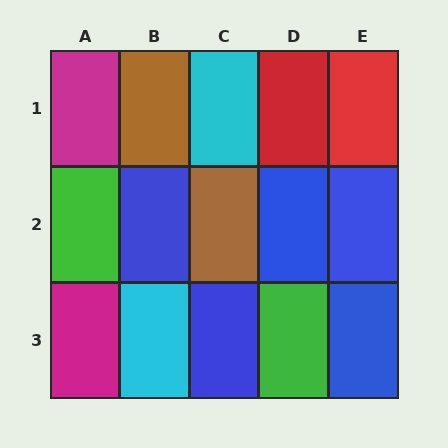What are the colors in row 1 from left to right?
Magenta, brown, cyan, red, red.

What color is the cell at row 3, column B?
Cyan.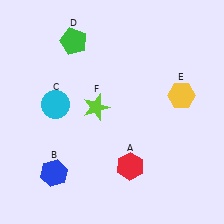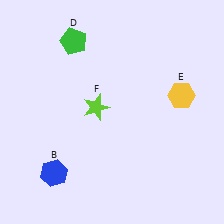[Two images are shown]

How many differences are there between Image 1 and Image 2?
There are 2 differences between the two images.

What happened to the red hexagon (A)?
The red hexagon (A) was removed in Image 2. It was in the bottom-right area of Image 1.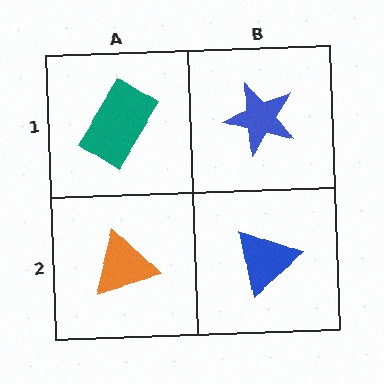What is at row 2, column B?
A blue triangle.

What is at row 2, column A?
An orange triangle.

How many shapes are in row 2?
2 shapes.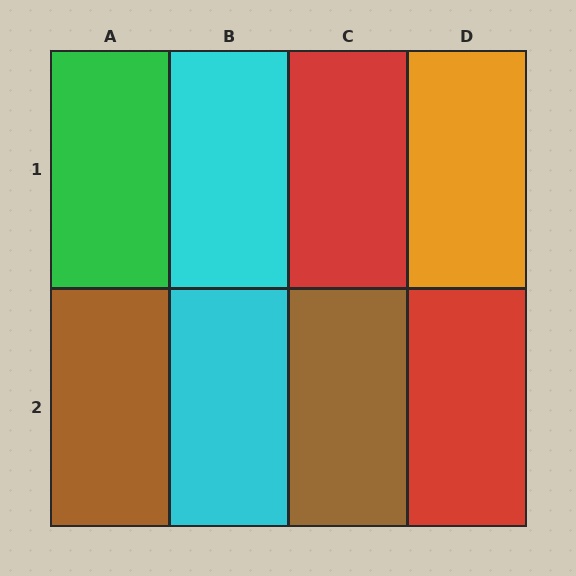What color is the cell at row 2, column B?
Cyan.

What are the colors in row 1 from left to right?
Green, cyan, red, orange.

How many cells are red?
2 cells are red.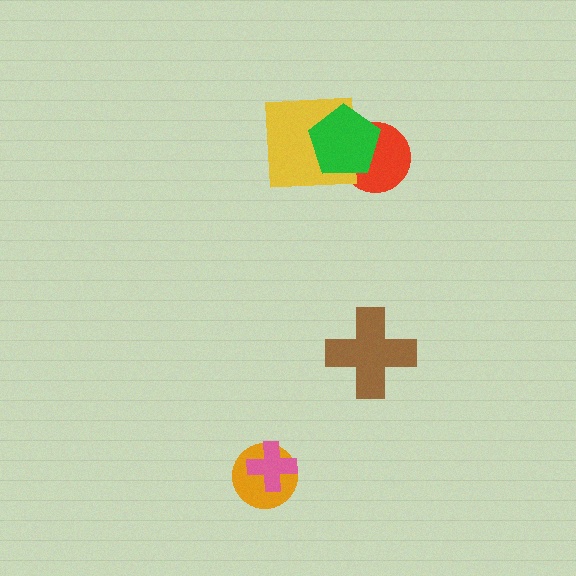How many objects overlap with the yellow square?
2 objects overlap with the yellow square.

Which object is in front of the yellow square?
The green pentagon is in front of the yellow square.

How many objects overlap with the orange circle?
1 object overlaps with the orange circle.